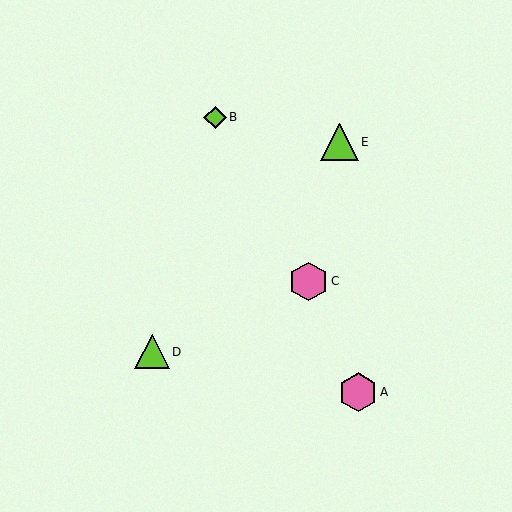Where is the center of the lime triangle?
The center of the lime triangle is at (339, 142).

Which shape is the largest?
The pink hexagon (labeled A) is the largest.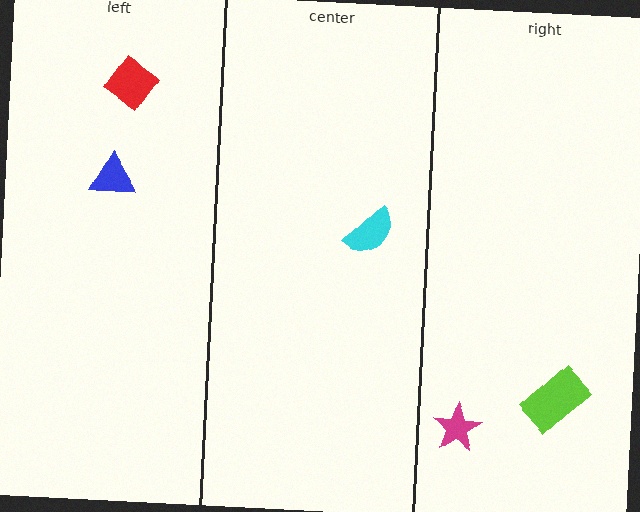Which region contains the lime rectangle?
The right region.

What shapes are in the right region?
The lime rectangle, the magenta star.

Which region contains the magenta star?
The right region.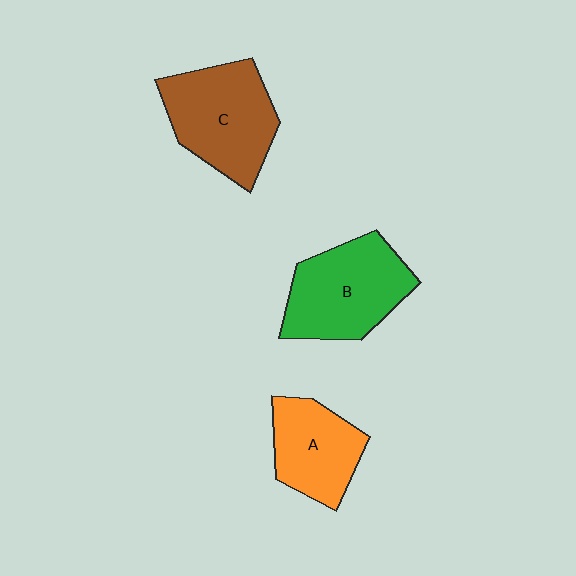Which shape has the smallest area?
Shape A (orange).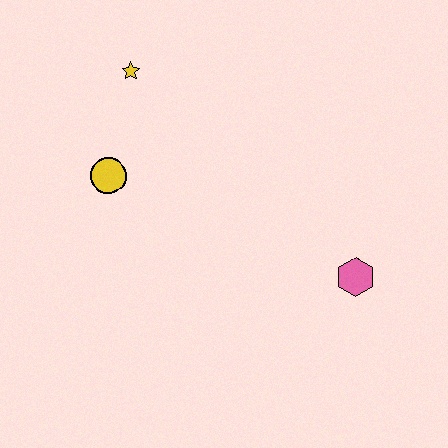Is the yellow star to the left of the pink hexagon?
Yes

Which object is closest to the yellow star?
The yellow circle is closest to the yellow star.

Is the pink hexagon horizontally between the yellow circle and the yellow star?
No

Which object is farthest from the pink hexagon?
The yellow star is farthest from the pink hexagon.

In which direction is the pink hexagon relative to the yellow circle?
The pink hexagon is to the right of the yellow circle.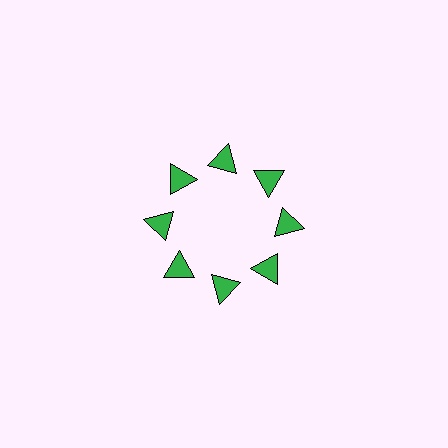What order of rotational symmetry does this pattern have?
This pattern has 8-fold rotational symmetry.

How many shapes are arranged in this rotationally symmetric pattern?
There are 8 shapes, arranged in 8 groups of 1.